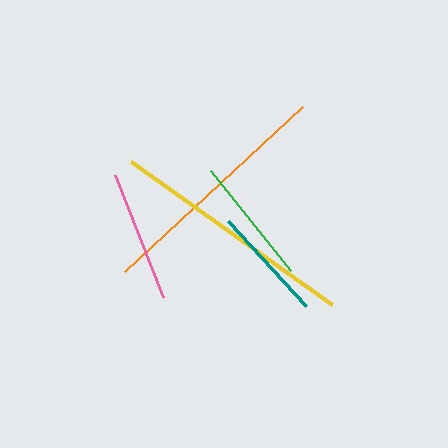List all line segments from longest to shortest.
From longest to shortest: yellow, orange, pink, green, teal.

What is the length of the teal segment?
The teal segment is approximately 116 pixels long.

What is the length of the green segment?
The green segment is approximately 128 pixels long.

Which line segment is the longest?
The yellow line is the longest at approximately 246 pixels.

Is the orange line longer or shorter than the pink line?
The orange line is longer than the pink line.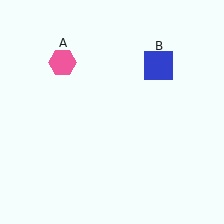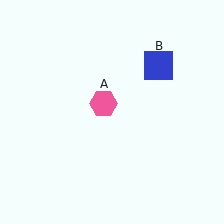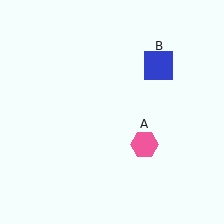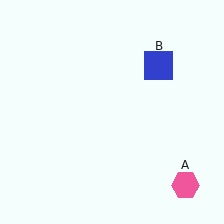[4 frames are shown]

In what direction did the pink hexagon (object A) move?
The pink hexagon (object A) moved down and to the right.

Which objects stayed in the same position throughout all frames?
Blue square (object B) remained stationary.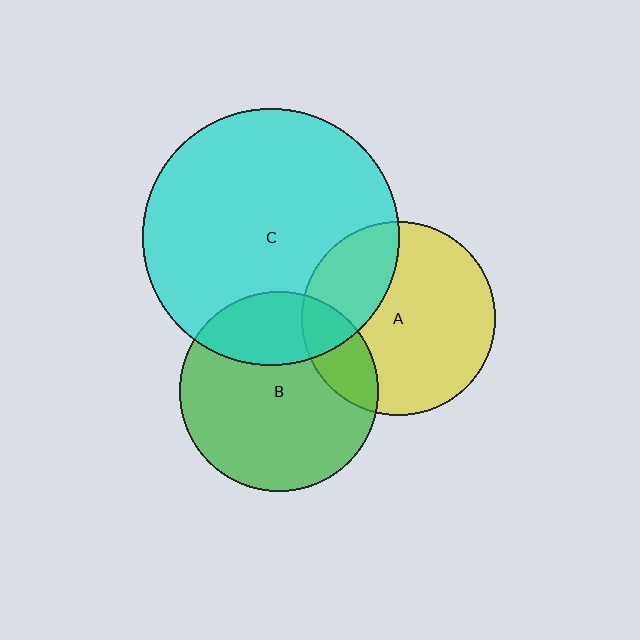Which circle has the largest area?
Circle C (cyan).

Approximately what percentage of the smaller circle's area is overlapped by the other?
Approximately 25%.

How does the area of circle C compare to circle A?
Approximately 1.8 times.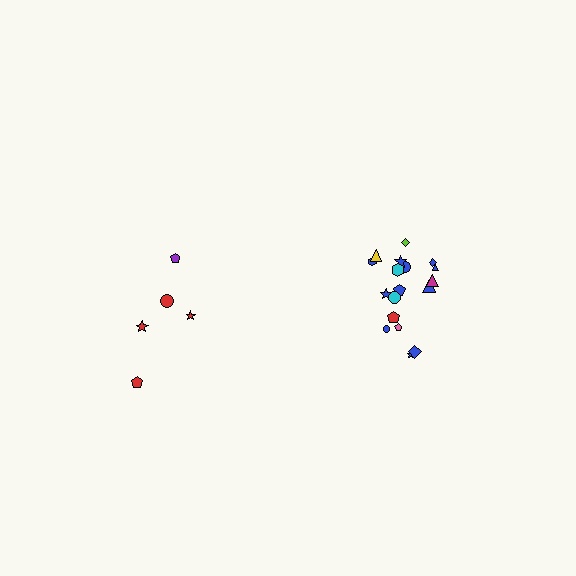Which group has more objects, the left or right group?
The right group.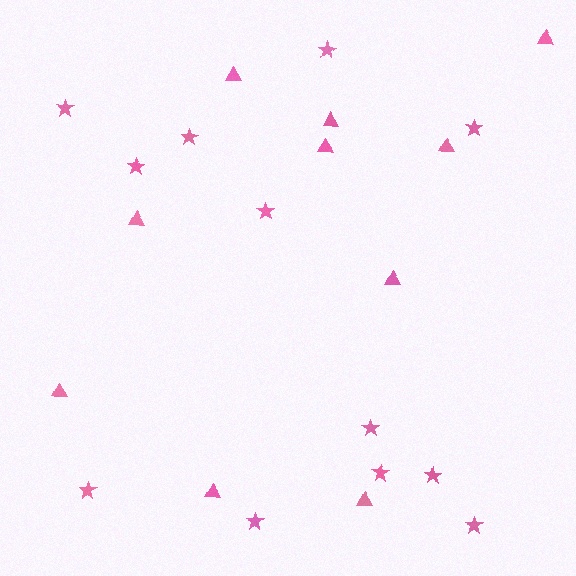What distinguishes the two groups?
There are 2 groups: one group of stars (12) and one group of triangles (10).